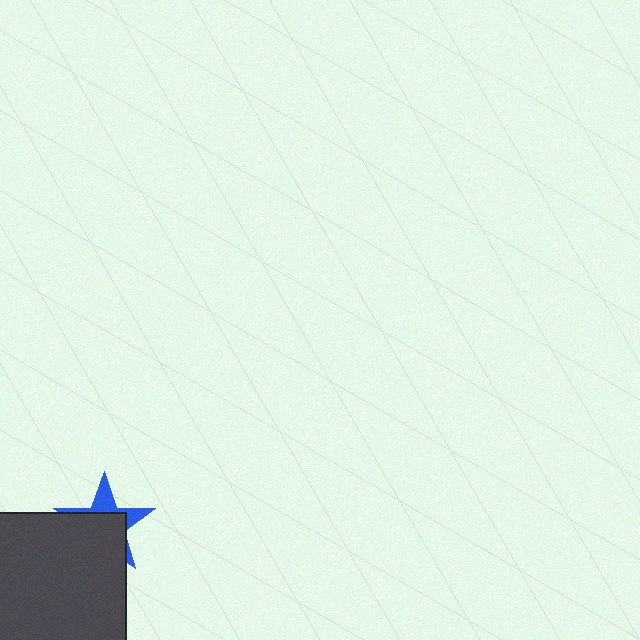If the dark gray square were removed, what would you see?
You would see the complete blue star.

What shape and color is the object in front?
The object in front is a dark gray square.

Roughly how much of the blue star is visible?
A small part of it is visible (roughly 35%).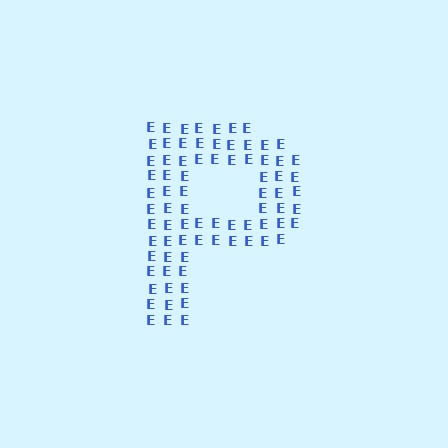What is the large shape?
The large shape is the letter P.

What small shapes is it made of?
It is made of small letter E's.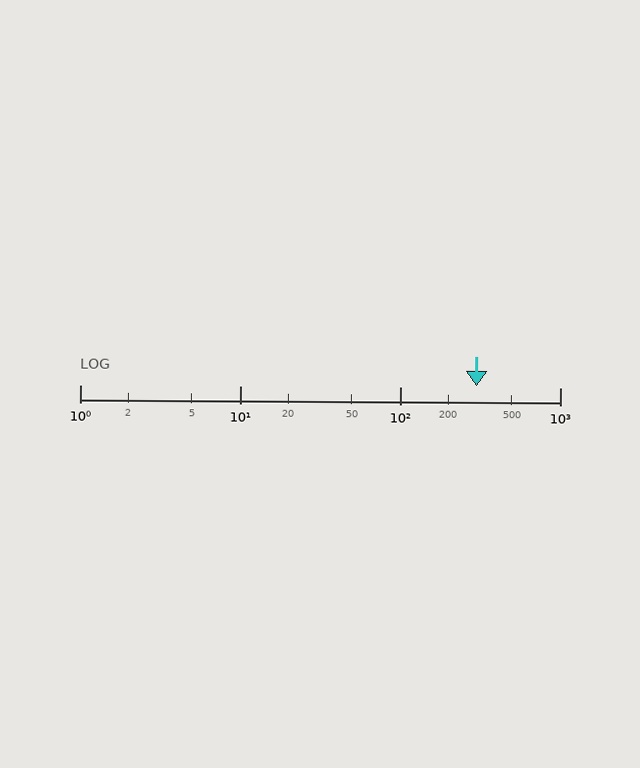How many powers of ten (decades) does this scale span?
The scale spans 3 decades, from 1 to 1000.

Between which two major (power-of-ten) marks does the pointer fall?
The pointer is between 100 and 1000.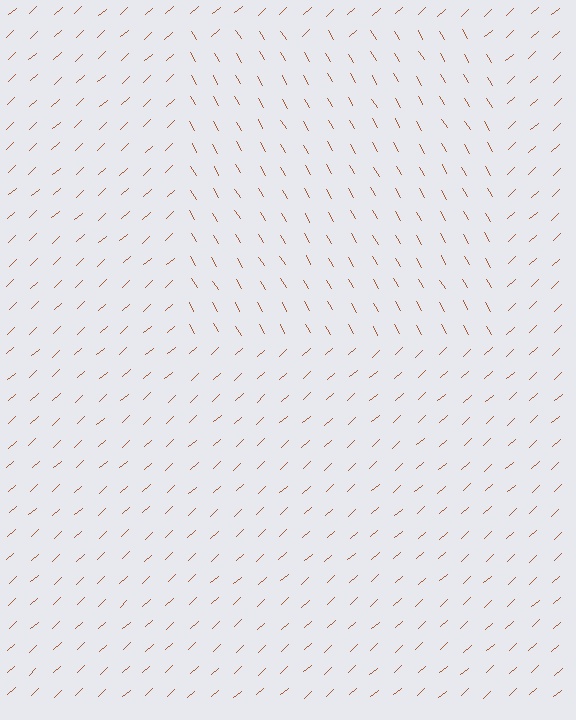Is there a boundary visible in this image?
Yes, there is a texture boundary formed by a change in line orientation.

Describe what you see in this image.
The image is filled with small brown line segments. A rectangle region in the image has lines oriented differently from the surrounding lines, creating a visible texture boundary.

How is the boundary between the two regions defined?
The boundary is defined purely by a change in line orientation (approximately 78 degrees difference). All lines are the same color and thickness.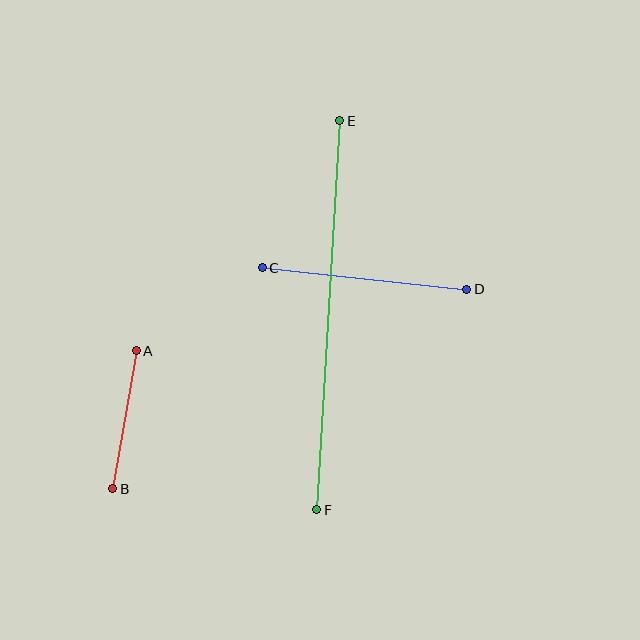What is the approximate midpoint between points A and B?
The midpoint is at approximately (124, 420) pixels.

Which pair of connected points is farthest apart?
Points E and F are farthest apart.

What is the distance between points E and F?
The distance is approximately 390 pixels.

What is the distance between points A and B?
The distance is approximately 140 pixels.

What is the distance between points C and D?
The distance is approximately 206 pixels.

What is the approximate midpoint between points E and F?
The midpoint is at approximately (328, 315) pixels.